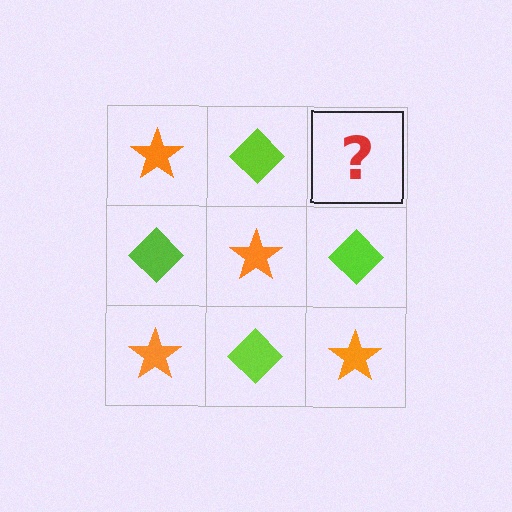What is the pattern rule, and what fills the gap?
The rule is that it alternates orange star and lime diamond in a checkerboard pattern. The gap should be filled with an orange star.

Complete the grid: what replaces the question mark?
The question mark should be replaced with an orange star.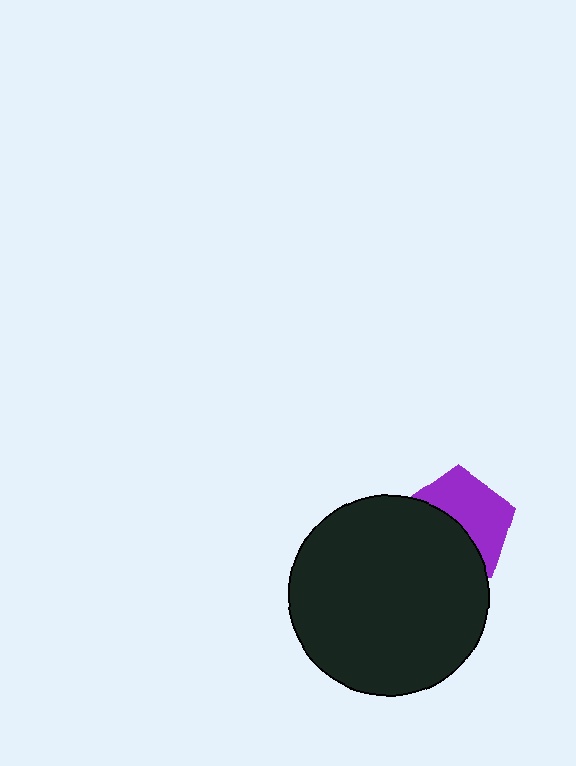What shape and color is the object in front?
The object in front is a black circle.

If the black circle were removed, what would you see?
You would see the complete purple pentagon.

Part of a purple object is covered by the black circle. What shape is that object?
It is a pentagon.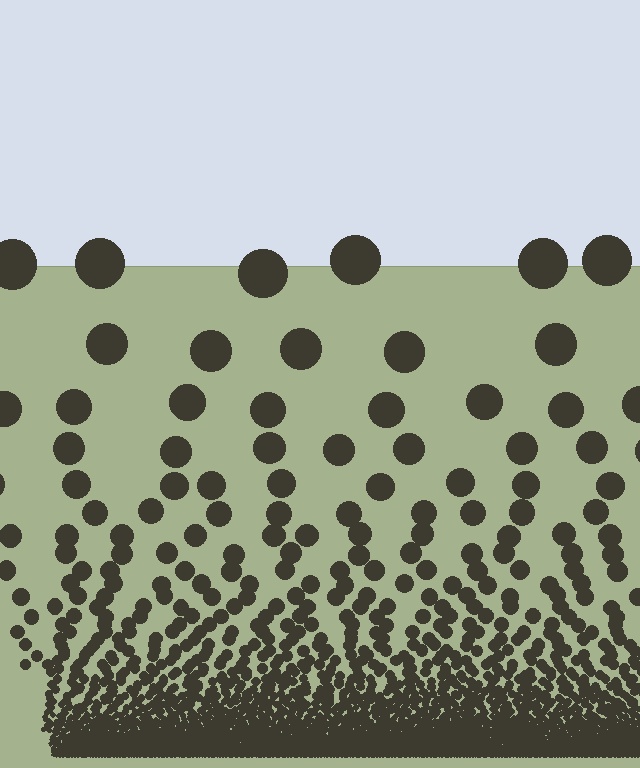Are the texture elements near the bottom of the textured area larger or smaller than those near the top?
Smaller. The gradient is inverted — elements near the bottom are smaller and denser.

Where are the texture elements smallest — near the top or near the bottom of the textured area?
Near the bottom.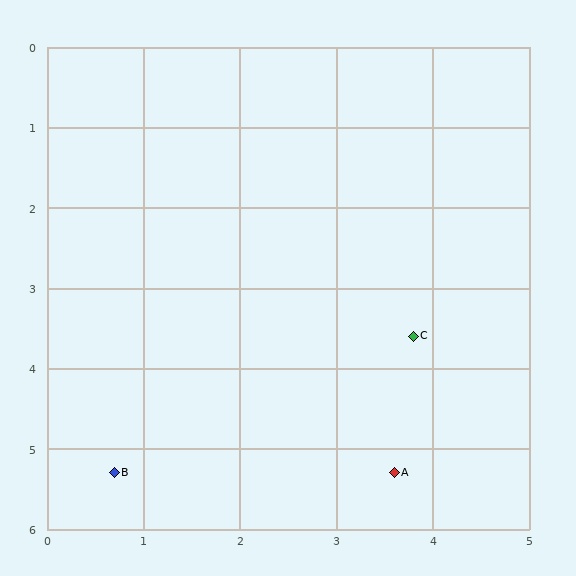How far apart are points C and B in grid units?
Points C and B are about 3.5 grid units apart.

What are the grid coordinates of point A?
Point A is at approximately (3.6, 5.3).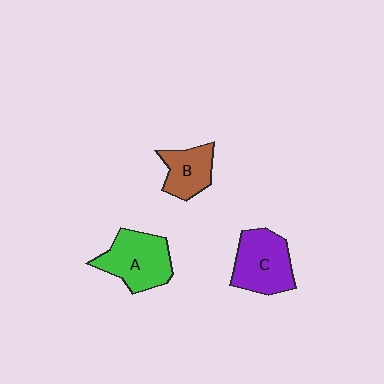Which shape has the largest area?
Shape A (green).